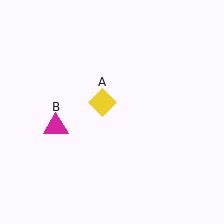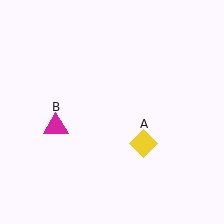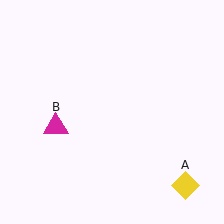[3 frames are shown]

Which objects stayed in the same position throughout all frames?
Magenta triangle (object B) remained stationary.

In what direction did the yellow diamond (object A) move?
The yellow diamond (object A) moved down and to the right.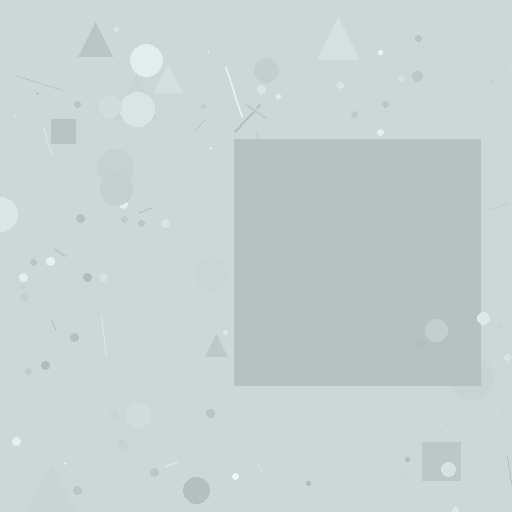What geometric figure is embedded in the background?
A square is embedded in the background.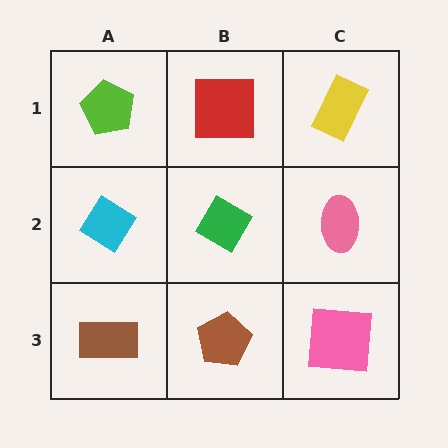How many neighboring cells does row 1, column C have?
2.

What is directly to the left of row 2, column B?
A cyan diamond.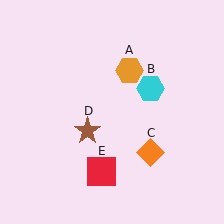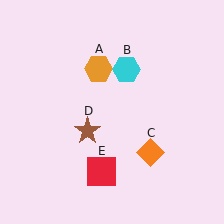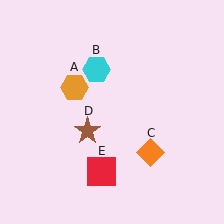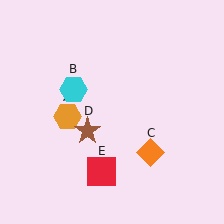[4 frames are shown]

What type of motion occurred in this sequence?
The orange hexagon (object A), cyan hexagon (object B) rotated counterclockwise around the center of the scene.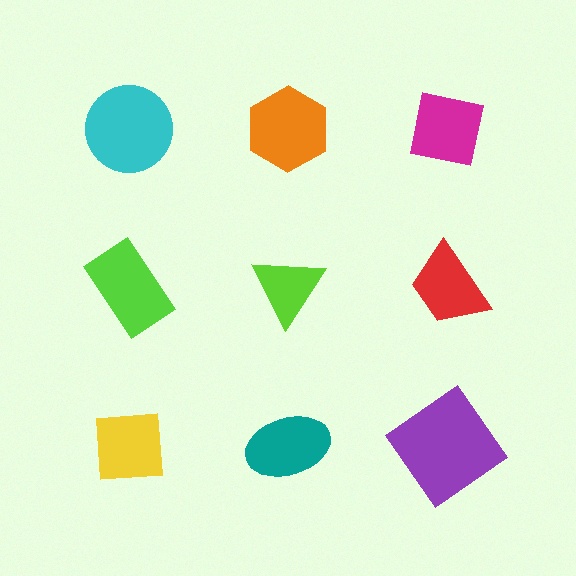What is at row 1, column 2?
An orange hexagon.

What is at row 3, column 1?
A yellow square.